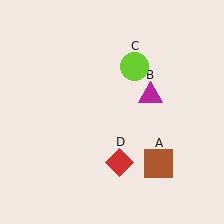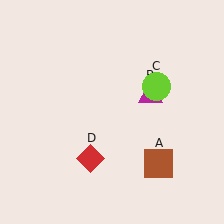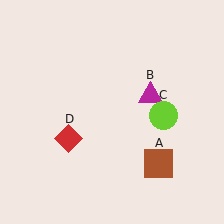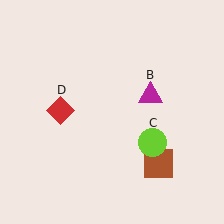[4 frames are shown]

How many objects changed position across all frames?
2 objects changed position: lime circle (object C), red diamond (object D).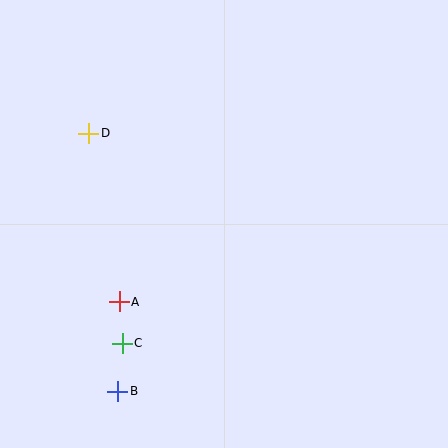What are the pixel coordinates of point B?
Point B is at (118, 391).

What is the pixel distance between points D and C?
The distance between D and C is 213 pixels.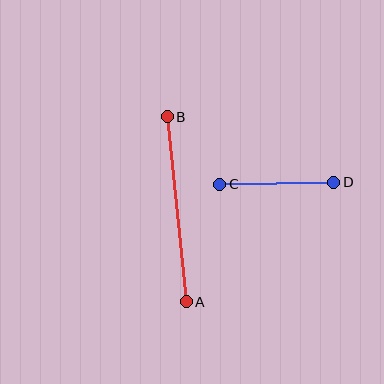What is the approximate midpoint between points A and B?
The midpoint is at approximately (177, 209) pixels.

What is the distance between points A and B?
The distance is approximately 186 pixels.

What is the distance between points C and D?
The distance is approximately 114 pixels.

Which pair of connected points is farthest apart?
Points A and B are farthest apart.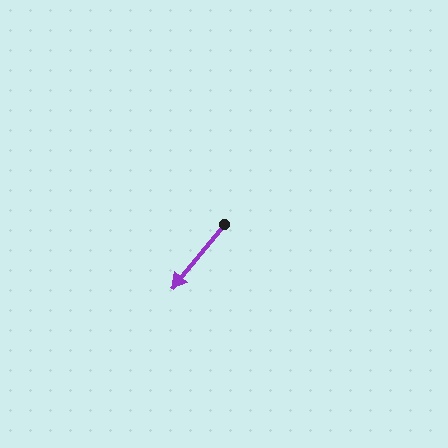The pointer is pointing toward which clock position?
Roughly 7 o'clock.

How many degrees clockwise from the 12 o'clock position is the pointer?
Approximately 219 degrees.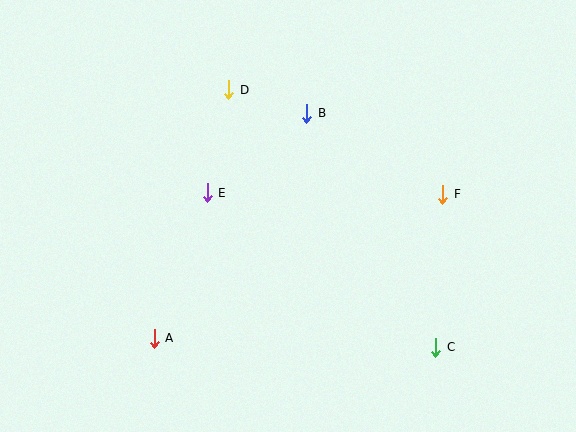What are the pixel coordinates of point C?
Point C is at (436, 347).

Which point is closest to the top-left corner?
Point D is closest to the top-left corner.